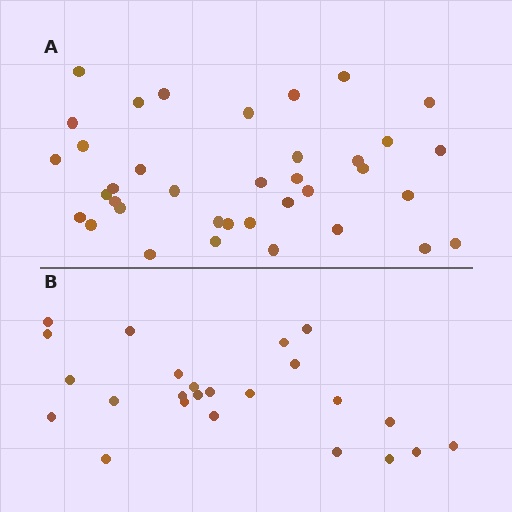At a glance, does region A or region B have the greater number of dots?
Region A (the top region) has more dots.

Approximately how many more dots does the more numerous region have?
Region A has approximately 15 more dots than region B.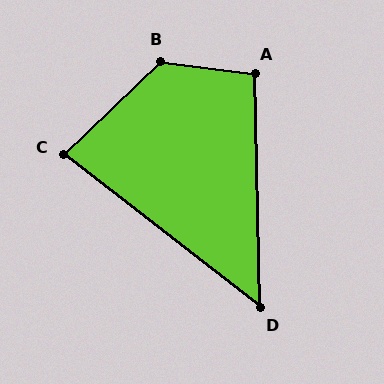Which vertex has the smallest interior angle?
D, at approximately 51 degrees.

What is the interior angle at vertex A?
Approximately 99 degrees (obtuse).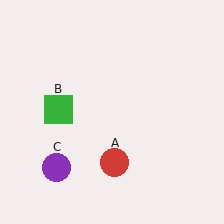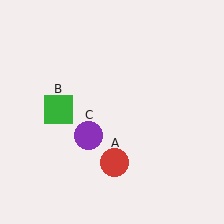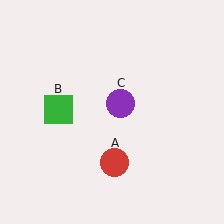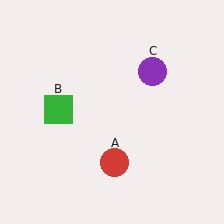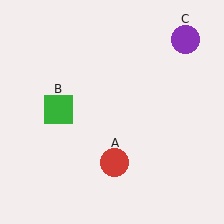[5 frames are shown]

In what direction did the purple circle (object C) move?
The purple circle (object C) moved up and to the right.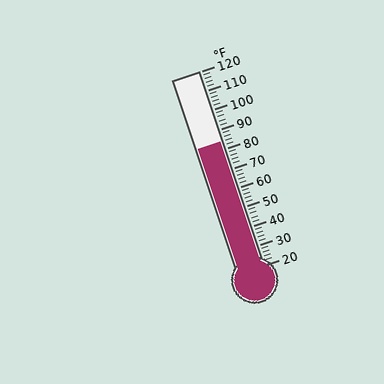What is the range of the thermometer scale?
The thermometer scale ranges from 20°F to 120°F.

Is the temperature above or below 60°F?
The temperature is above 60°F.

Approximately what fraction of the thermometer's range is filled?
The thermometer is filled to approximately 65% of its range.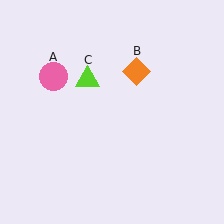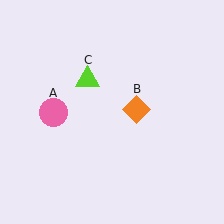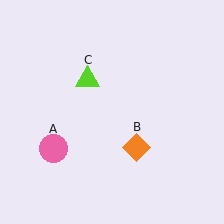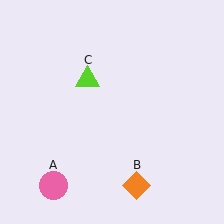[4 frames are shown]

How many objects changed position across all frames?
2 objects changed position: pink circle (object A), orange diamond (object B).